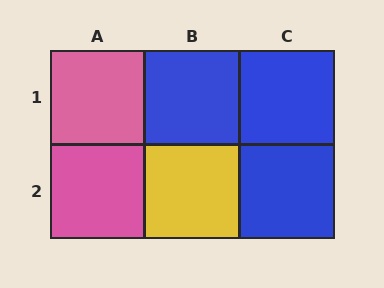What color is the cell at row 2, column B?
Yellow.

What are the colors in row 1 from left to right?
Pink, blue, blue.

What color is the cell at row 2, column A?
Pink.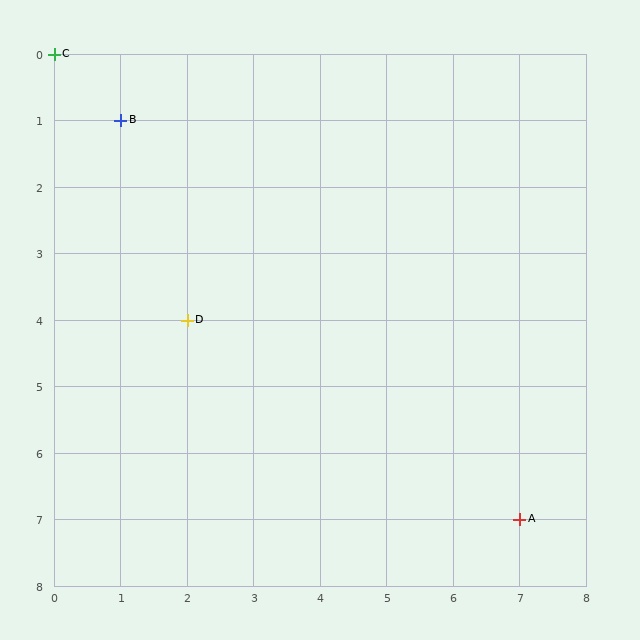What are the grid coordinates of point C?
Point C is at grid coordinates (0, 0).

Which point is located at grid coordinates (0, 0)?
Point C is at (0, 0).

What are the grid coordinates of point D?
Point D is at grid coordinates (2, 4).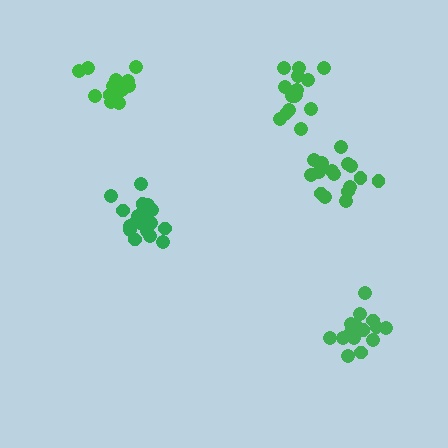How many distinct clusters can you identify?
There are 5 distinct clusters.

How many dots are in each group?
Group 1: 16 dots, Group 2: 20 dots, Group 3: 14 dots, Group 4: 16 dots, Group 5: 16 dots (82 total).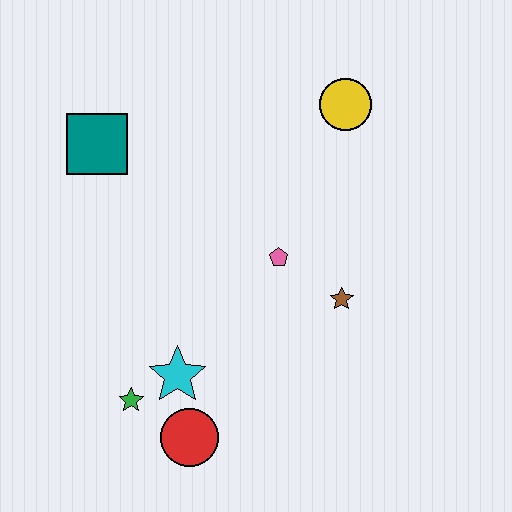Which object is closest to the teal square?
The pink pentagon is closest to the teal square.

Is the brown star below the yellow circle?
Yes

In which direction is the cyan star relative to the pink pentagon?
The cyan star is below the pink pentagon.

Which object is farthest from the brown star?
The teal square is farthest from the brown star.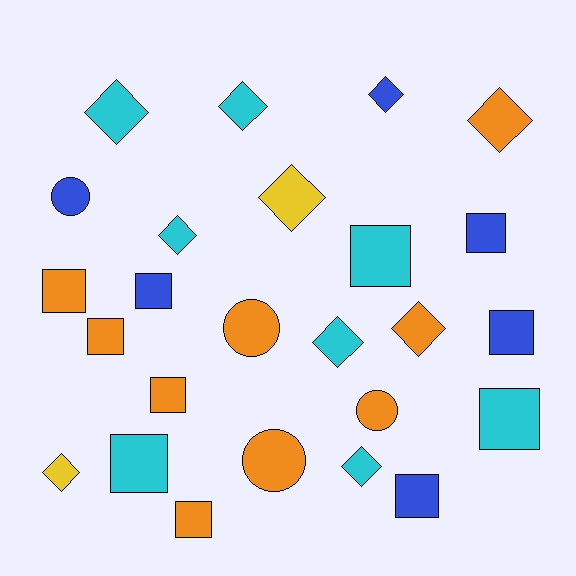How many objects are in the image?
There are 25 objects.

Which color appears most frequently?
Orange, with 9 objects.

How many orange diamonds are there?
There are 2 orange diamonds.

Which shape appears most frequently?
Square, with 11 objects.